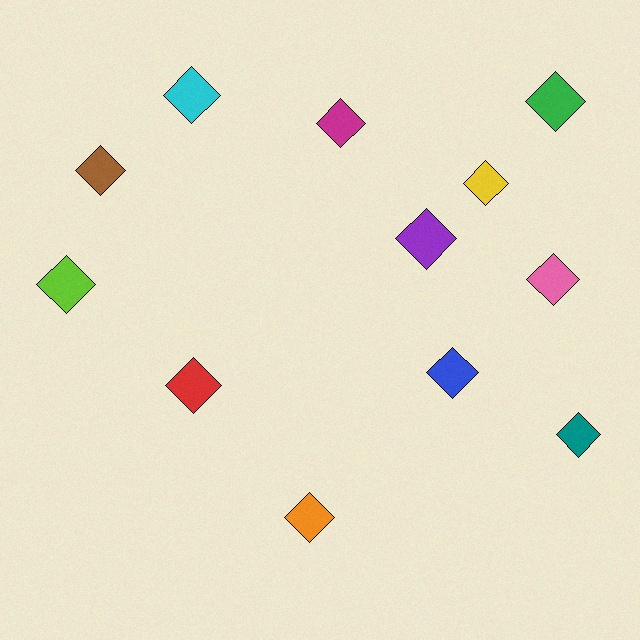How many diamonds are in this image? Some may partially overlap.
There are 12 diamonds.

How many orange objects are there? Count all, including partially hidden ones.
There is 1 orange object.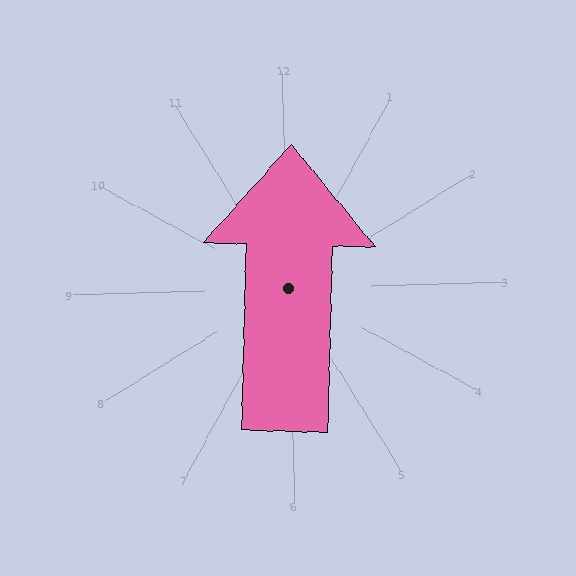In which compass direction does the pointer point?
North.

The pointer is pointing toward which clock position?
Roughly 12 o'clock.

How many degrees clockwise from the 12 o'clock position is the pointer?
Approximately 3 degrees.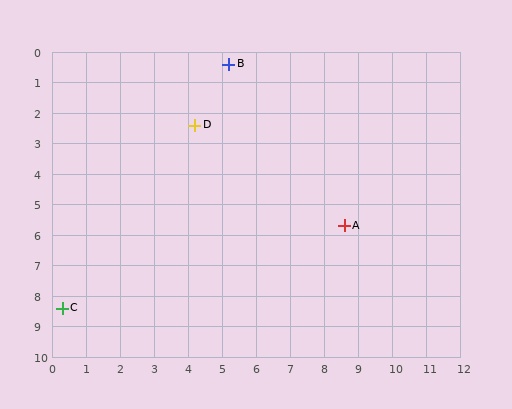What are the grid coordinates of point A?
Point A is at approximately (8.6, 5.7).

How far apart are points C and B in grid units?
Points C and B are about 9.4 grid units apart.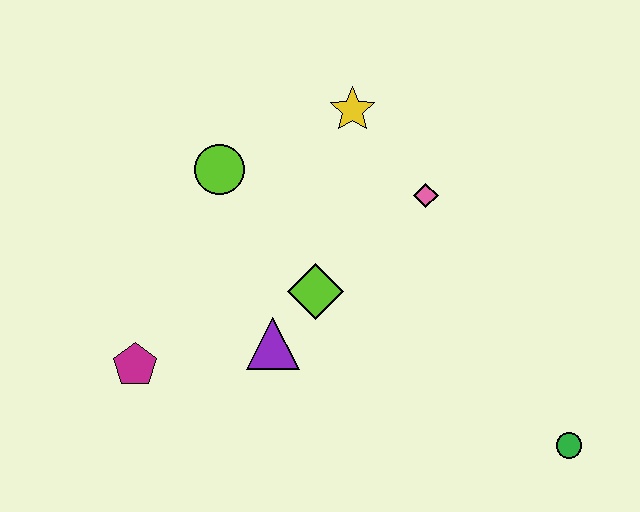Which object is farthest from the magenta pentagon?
The green circle is farthest from the magenta pentagon.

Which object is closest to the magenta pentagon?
The purple triangle is closest to the magenta pentagon.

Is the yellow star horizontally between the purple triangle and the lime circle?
No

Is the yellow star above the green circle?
Yes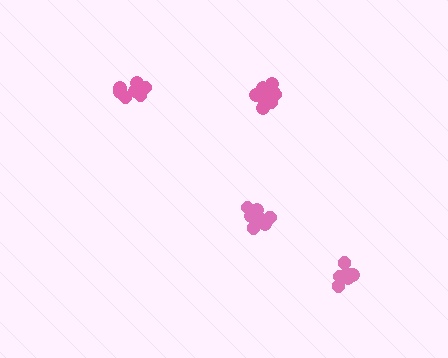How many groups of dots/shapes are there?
There are 4 groups.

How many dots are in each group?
Group 1: 7 dots, Group 2: 9 dots, Group 3: 8 dots, Group 4: 7 dots (31 total).